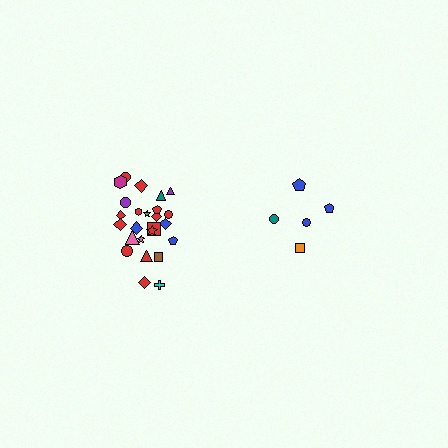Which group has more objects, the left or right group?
The left group.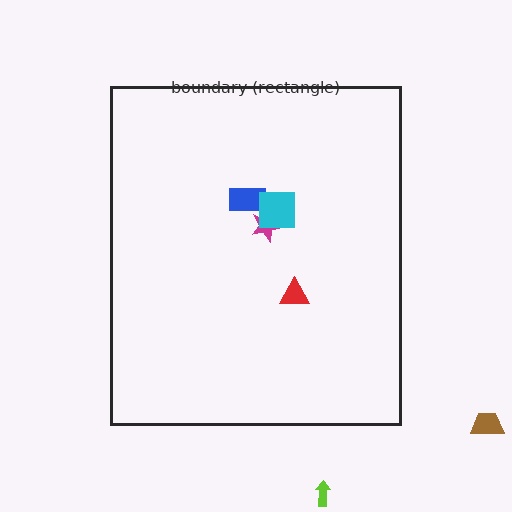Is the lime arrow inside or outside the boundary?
Outside.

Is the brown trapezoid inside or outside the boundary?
Outside.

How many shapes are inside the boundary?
4 inside, 2 outside.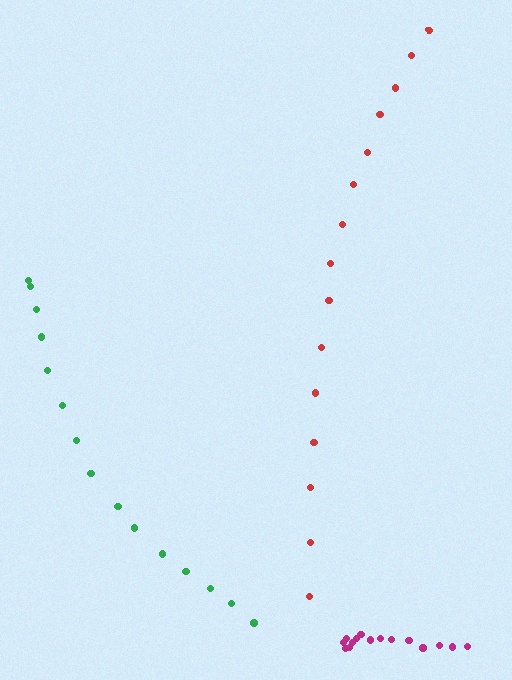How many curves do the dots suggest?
There are 3 distinct paths.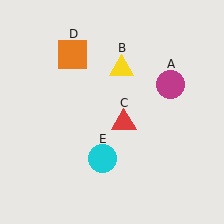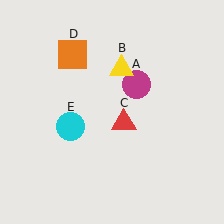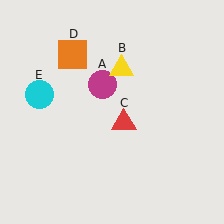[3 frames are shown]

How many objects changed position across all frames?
2 objects changed position: magenta circle (object A), cyan circle (object E).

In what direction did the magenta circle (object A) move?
The magenta circle (object A) moved left.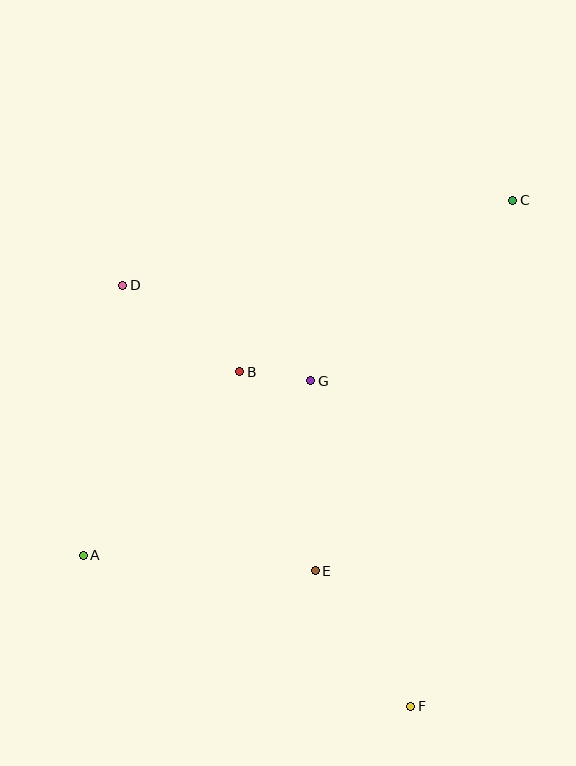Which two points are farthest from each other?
Points A and C are farthest from each other.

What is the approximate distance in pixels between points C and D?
The distance between C and D is approximately 399 pixels.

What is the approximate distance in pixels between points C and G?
The distance between C and G is approximately 271 pixels.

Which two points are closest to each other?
Points B and G are closest to each other.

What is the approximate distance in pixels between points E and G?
The distance between E and G is approximately 190 pixels.